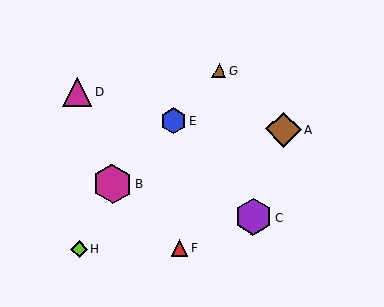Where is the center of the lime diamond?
The center of the lime diamond is at (79, 249).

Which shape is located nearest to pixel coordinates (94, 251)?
The lime diamond (labeled H) at (79, 249) is nearest to that location.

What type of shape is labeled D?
Shape D is a magenta triangle.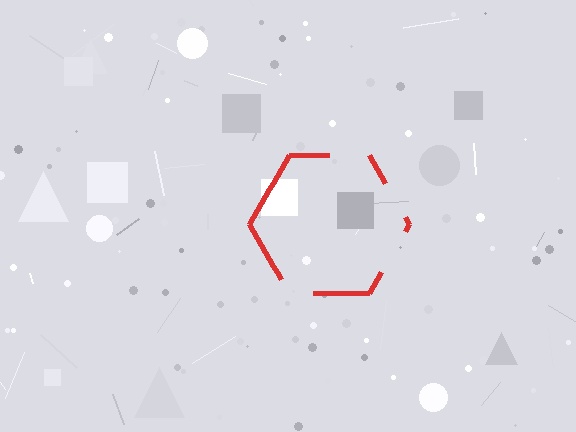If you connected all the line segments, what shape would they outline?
They would outline a hexagon.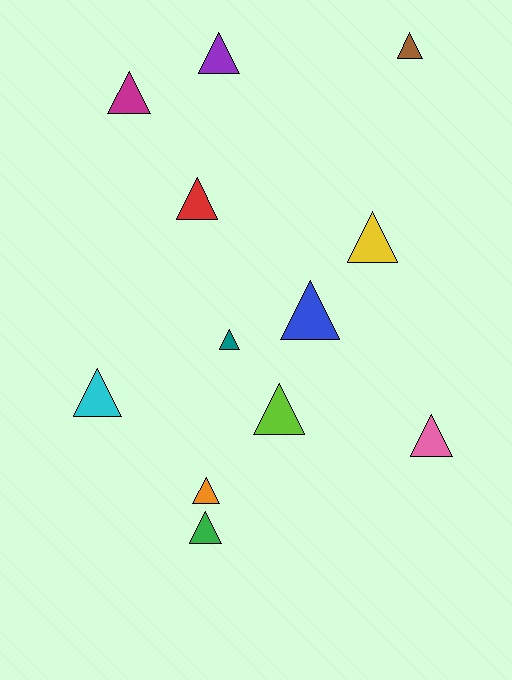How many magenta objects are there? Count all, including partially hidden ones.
There is 1 magenta object.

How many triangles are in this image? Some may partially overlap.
There are 12 triangles.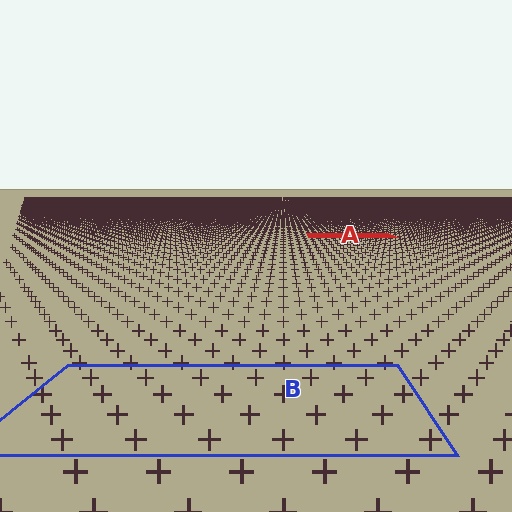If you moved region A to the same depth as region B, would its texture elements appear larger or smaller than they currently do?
They would appear larger. At a closer depth, the same texture elements are projected at a bigger on-screen size.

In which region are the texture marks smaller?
The texture marks are smaller in region A, because it is farther away.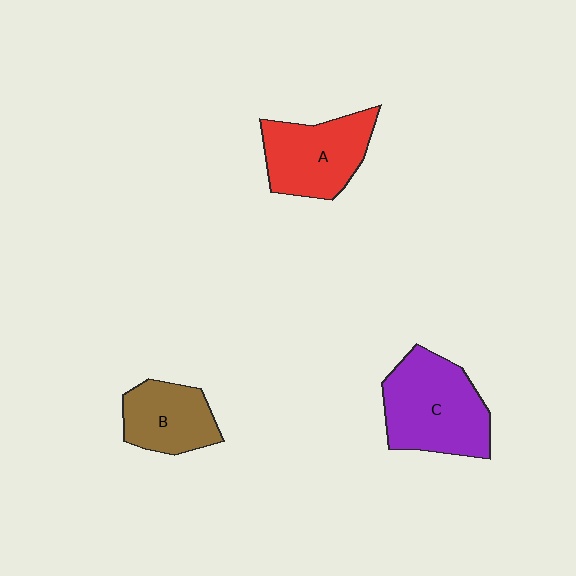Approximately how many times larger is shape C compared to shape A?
Approximately 1.2 times.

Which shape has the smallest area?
Shape B (brown).